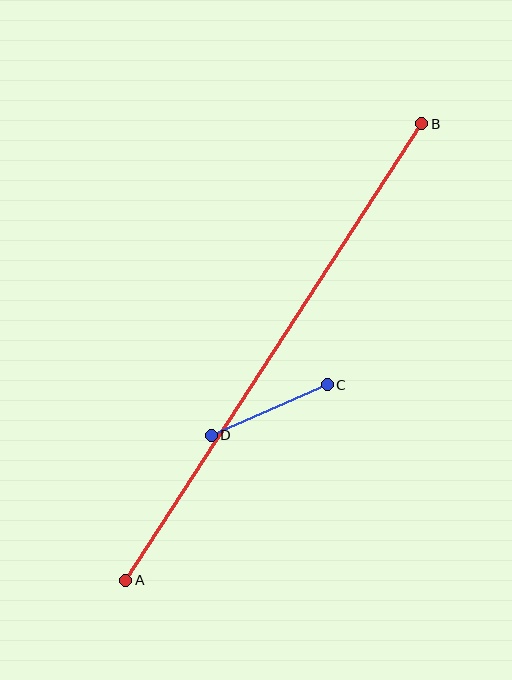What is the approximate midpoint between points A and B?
The midpoint is at approximately (274, 352) pixels.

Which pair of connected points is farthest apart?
Points A and B are farthest apart.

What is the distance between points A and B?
The distance is approximately 544 pixels.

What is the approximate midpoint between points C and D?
The midpoint is at approximately (269, 410) pixels.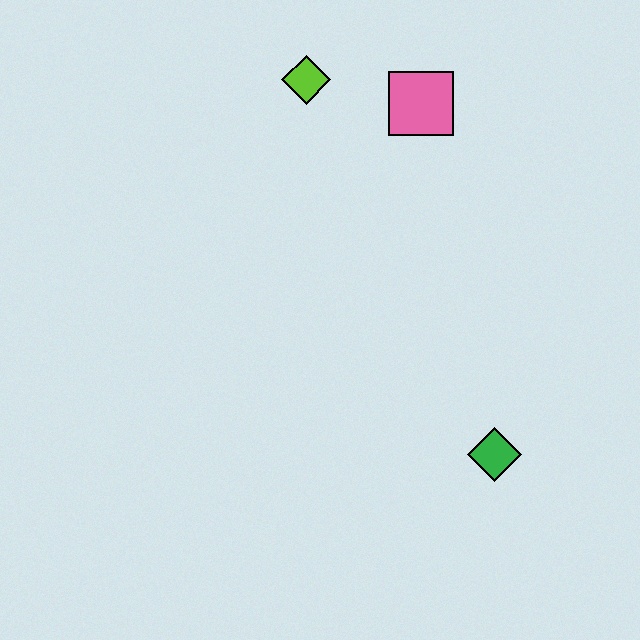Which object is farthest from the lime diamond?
The green diamond is farthest from the lime diamond.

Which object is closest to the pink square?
The lime diamond is closest to the pink square.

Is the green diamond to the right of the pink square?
Yes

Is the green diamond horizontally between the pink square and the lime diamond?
No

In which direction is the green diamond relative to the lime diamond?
The green diamond is below the lime diamond.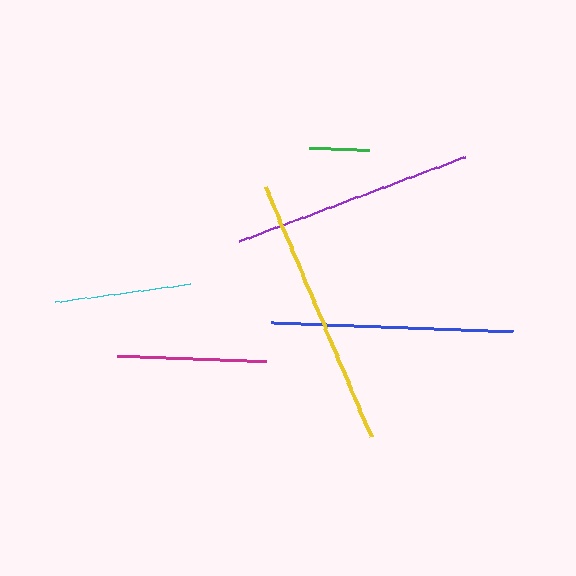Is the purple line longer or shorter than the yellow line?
The yellow line is longer than the purple line.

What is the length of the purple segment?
The purple segment is approximately 242 pixels long.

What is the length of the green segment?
The green segment is approximately 61 pixels long.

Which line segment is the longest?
The yellow line is the longest at approximately 272 pixels.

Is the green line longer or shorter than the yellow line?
The yellow line is longer than the green line.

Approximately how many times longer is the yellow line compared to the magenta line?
The yellow line is approximately 1.8 times the length of the magenta line.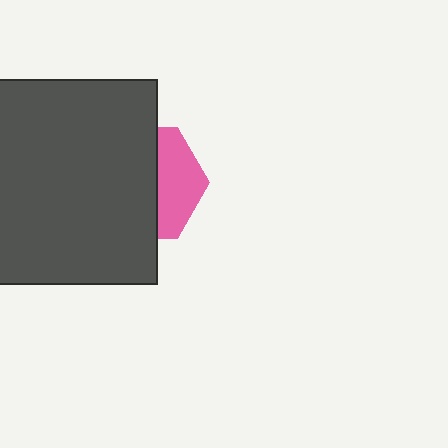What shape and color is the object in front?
The object in front is a dark gray square.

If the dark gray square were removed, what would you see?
You would see the complete pink hexagon.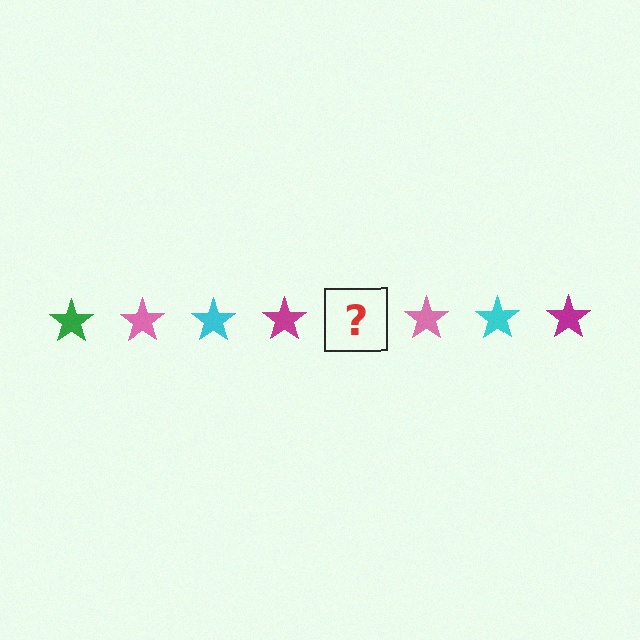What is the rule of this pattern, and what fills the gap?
The rule is that the pattern cycles through green, pink, cyan, magenta stars. The gap should be filled with a green star.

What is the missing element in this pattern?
The missing element is a green star.